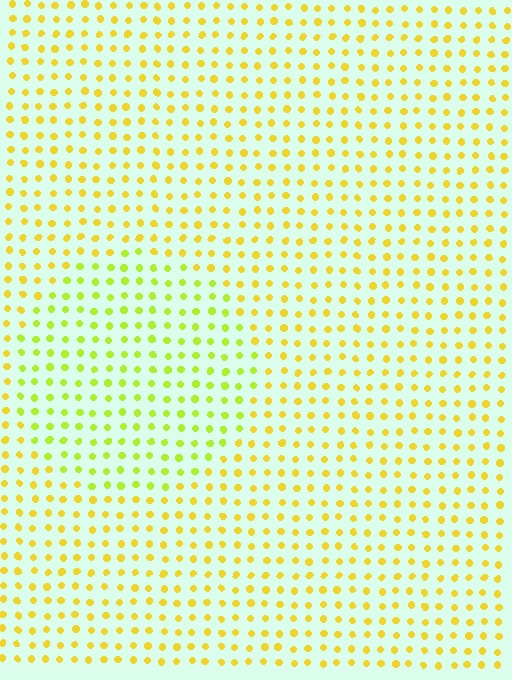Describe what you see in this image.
The image is filled with small yellow elements in a uniform arrangement. A circle-shaped region is visible where the elements are tinted to a slightly different hue, forming a subtle color boundary.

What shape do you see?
I see a circle.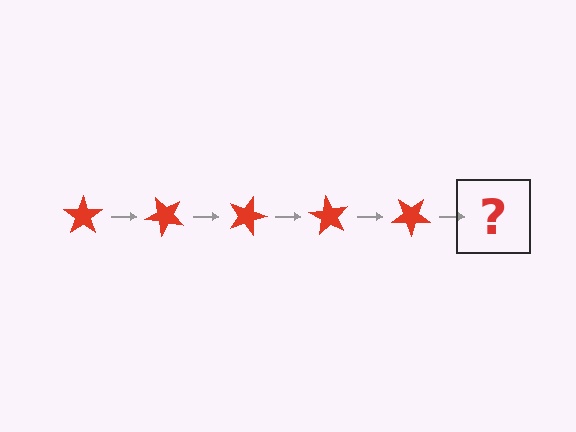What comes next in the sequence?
The next element should be a red star rotated 225 degrees.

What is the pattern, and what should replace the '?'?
The pattern is that the star rotates 45 degrees each step. The '?' should be a red star rotated 225 degrees.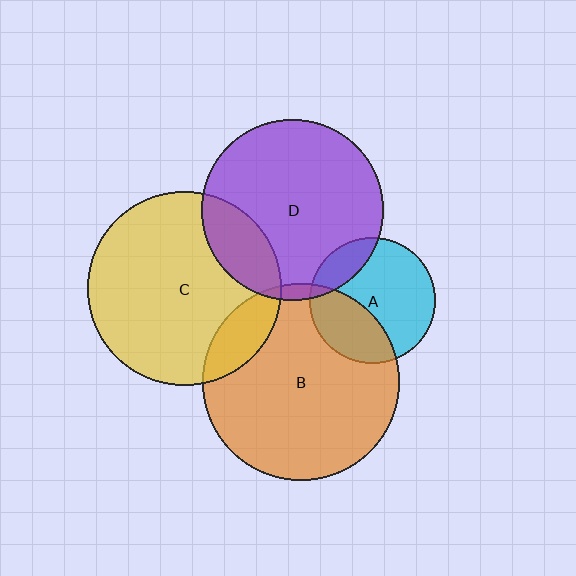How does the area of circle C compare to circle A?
Approximately 2.4 times.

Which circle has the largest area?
Circle B (orange).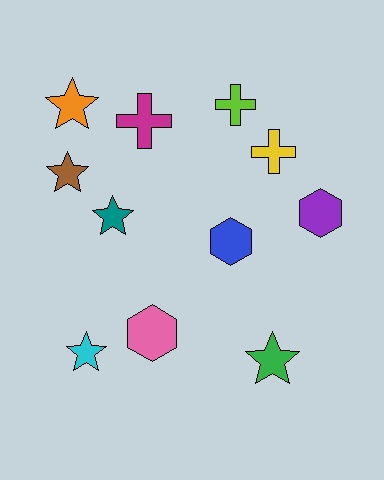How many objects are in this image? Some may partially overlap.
There are 11 objects.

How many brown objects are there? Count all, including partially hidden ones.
There is 1 brown object.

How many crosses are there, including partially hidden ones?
There are 3 crosses.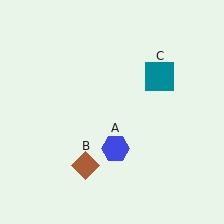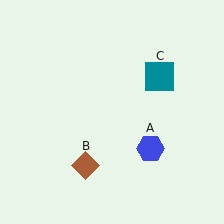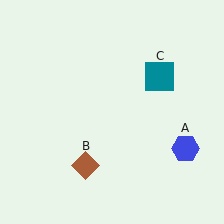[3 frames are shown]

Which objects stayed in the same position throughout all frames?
Brown diamond (object B) and teal square (object C) remained stationary.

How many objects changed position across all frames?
1 object changed position: blue hexagon (object A).